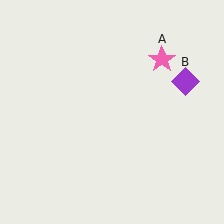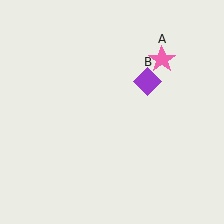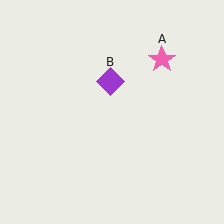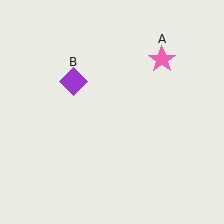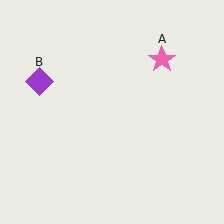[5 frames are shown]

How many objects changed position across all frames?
1 object changed position: purple diamond (object B).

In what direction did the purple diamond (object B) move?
The purple diamond (object B) moved left.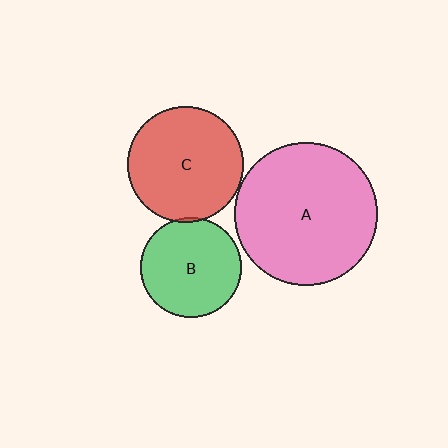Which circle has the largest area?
Circle A (pink).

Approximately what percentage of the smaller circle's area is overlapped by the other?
Approximately 5%.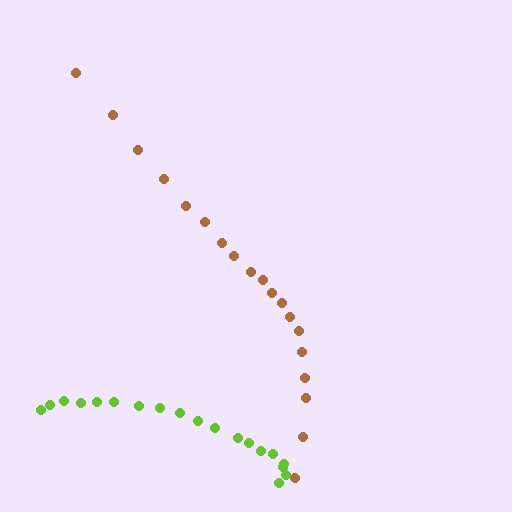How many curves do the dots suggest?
There are 2 distinct paths.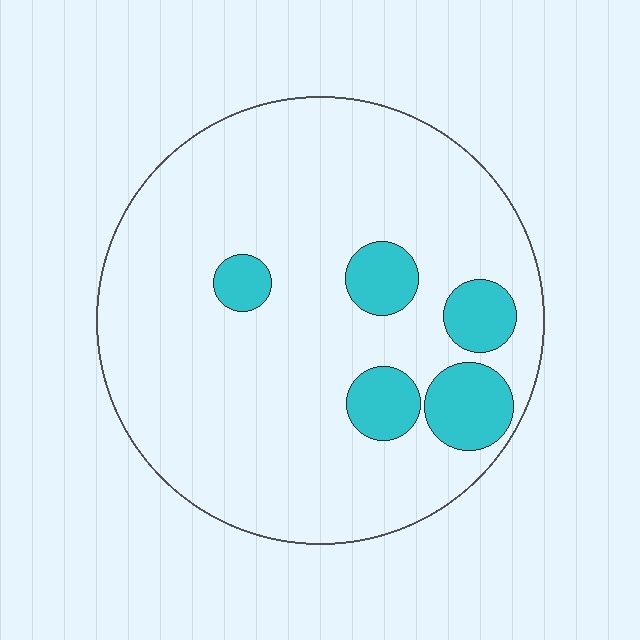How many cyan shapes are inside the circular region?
5.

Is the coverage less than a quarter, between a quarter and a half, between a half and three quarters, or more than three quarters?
Less than a quarter.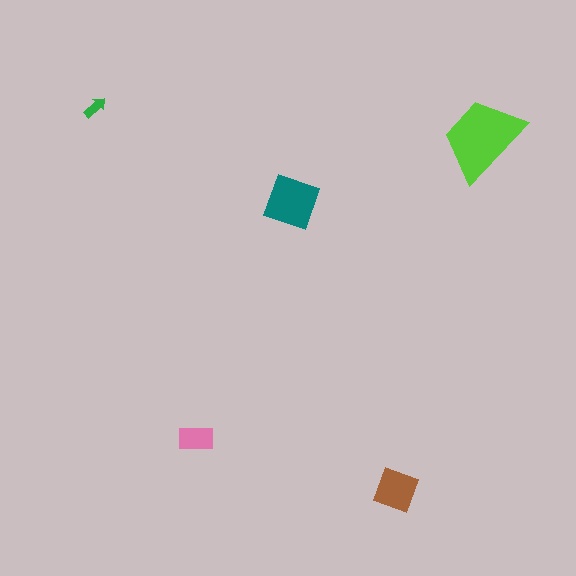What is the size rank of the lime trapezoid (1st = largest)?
1st.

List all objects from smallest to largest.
The green arrow, the pink rectangle, the brown diamond, the teal square, the lime trapezoid.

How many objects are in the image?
There are 5 objects in the image.